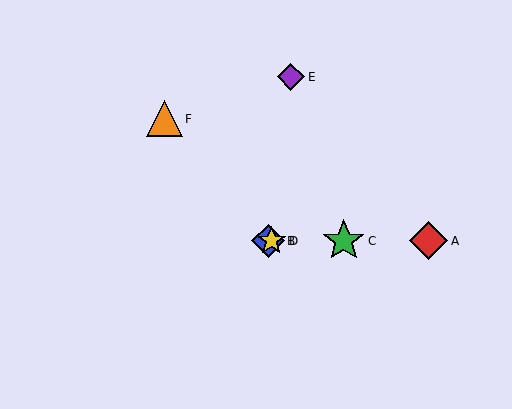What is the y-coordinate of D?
Object D is at y≈241.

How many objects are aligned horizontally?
4 objects (A, B, C, D) are aligned horizontally.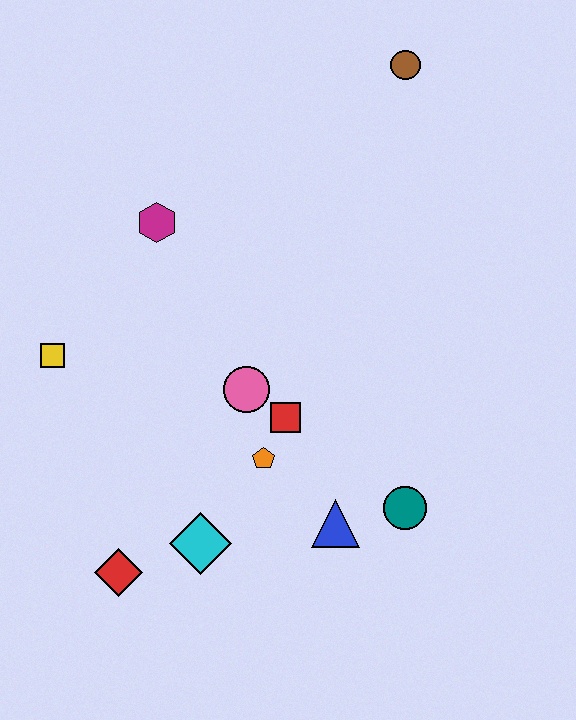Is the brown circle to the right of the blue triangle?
Yes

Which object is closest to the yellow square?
The magenta hexagon is closest to the yellow square.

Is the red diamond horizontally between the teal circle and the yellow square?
Yes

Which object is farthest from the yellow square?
The brown circle is farthest from the yellow square.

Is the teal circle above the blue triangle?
Yes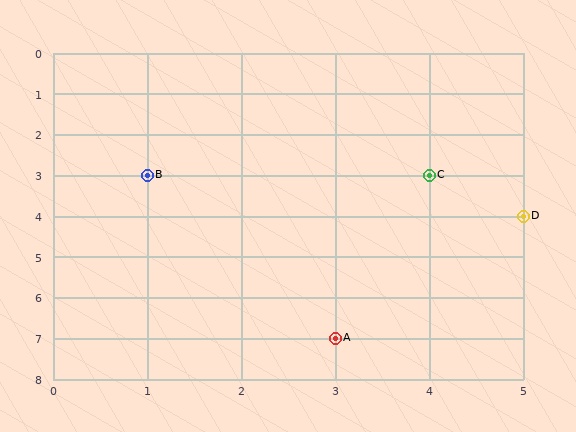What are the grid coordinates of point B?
Point B is at grid coordinates (1, 3).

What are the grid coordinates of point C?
Point C is at grid coordinates (4, 3).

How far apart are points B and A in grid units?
Points B and A are 2 columns and 4 rows apart (about 4.5 grid units diagonally).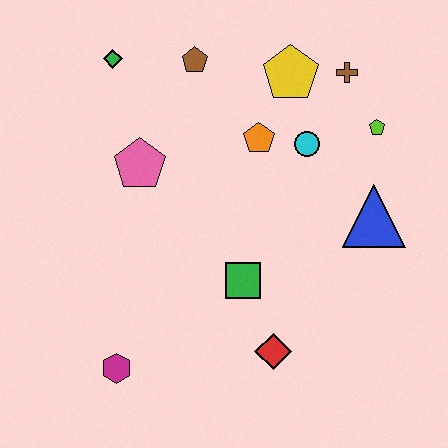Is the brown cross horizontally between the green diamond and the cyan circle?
No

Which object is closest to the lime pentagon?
The brown cross is closest to the lime pentagon.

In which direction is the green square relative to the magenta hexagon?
The green square is to the right of the magenta hexagon.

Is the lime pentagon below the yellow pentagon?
Yes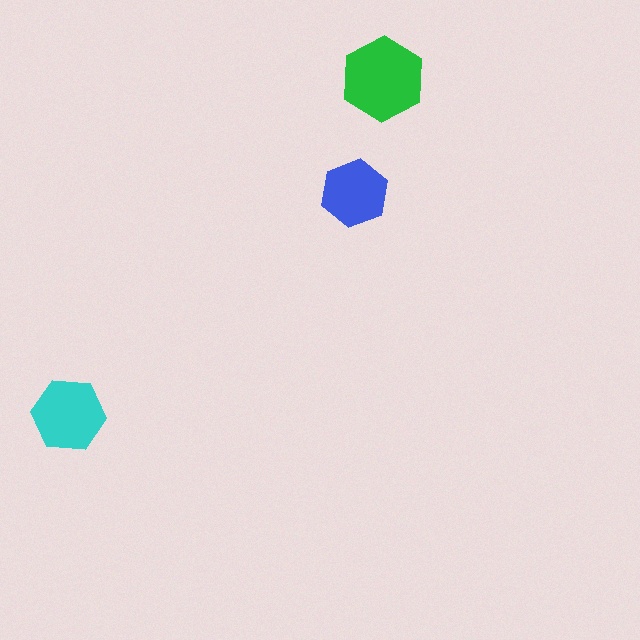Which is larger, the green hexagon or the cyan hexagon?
The green one.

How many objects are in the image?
There are 3 objects in the image.